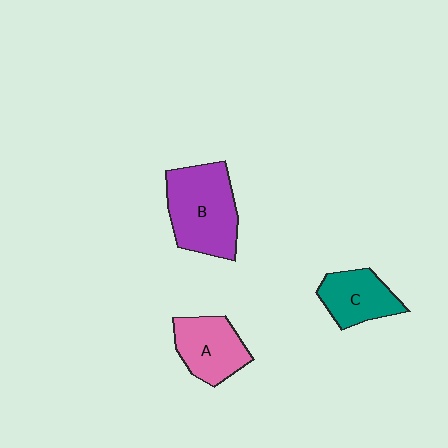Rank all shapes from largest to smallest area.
From largest to smallest: B (purple), A (pink), C (teal).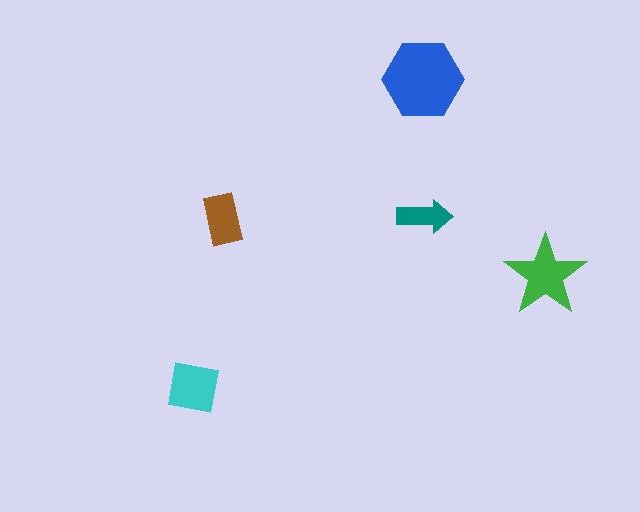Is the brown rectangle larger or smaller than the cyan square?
Smaller.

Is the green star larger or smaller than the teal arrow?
Larger.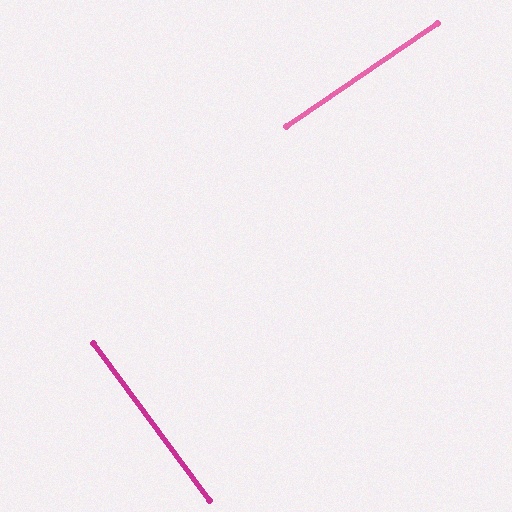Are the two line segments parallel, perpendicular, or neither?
Perpendicular — they meet at approximately 88°.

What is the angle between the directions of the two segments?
Approximately 88 degrees.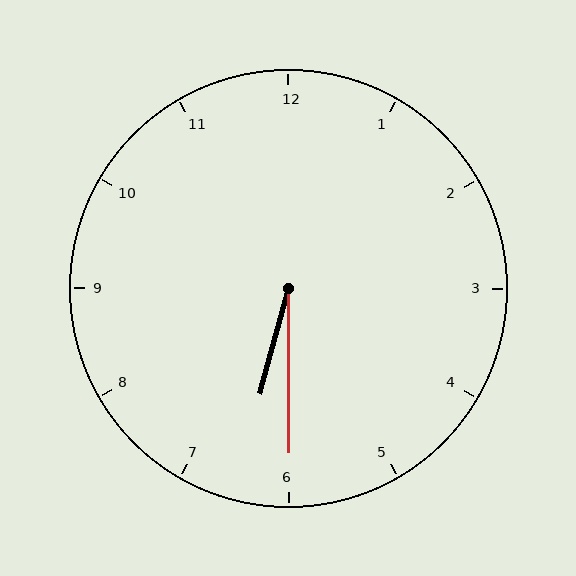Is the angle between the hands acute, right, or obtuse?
It is acute.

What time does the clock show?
6:30.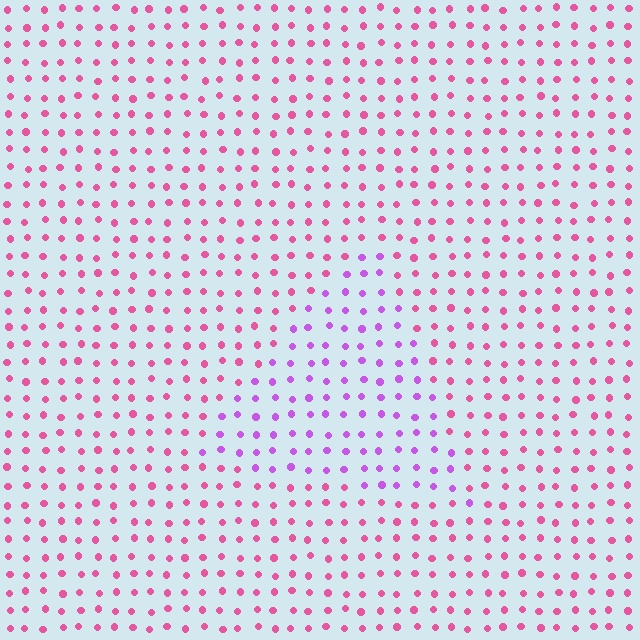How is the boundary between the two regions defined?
The boundary is defined purely by a slight shift in hue (about 43 degrees). Spacing, size, and orientation are identical on both sides.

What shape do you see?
I see a triangle.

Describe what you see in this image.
The image is filled with small pink elements in a uniform arrangement. A triangle-shaped region is visible where the elements are tinted to a slightly different hue, forming a subtle color boundary.